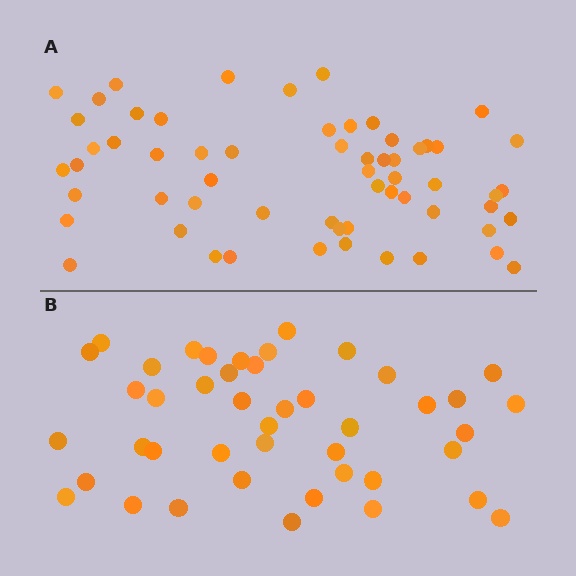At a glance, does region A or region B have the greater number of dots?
Region A (the top region) has more dots.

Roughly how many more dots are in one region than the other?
Region A has approximately 15 more dots than region B.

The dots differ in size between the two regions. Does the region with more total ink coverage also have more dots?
No. Region B has more total ink coverage because its dots are larger, but region A actually contains more individual dots. Total area can be misleading — the number of items is what matters here.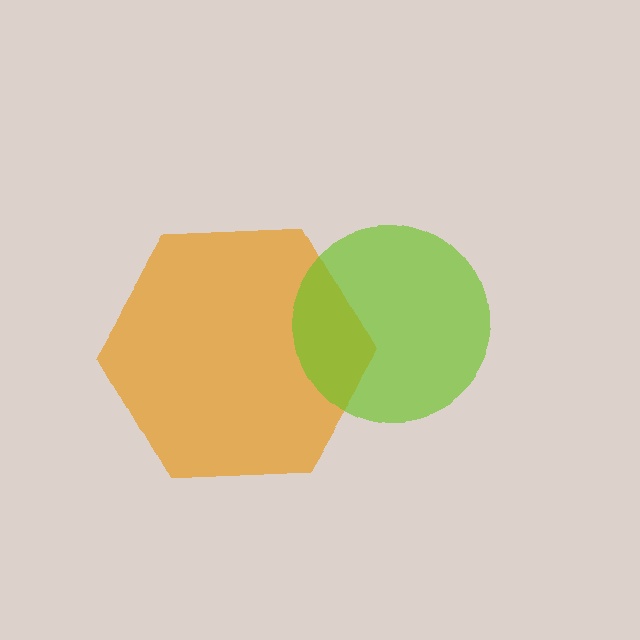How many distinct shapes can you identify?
There are 2 distinct shapes: an orange hexagon, a lime circle.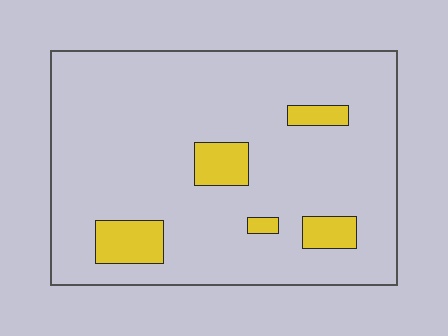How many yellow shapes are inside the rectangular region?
5.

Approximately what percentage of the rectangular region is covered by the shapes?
Approximately 10%.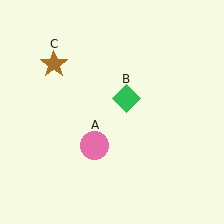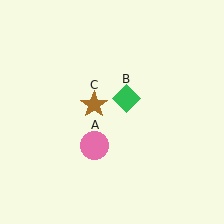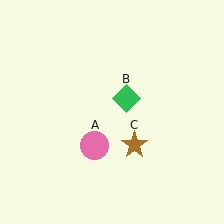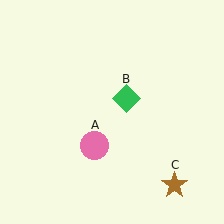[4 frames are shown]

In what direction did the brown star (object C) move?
The brown star (object C) moved down and to the right.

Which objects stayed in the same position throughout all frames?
Pink circle (object A) and green diamond (object B) remained stationary.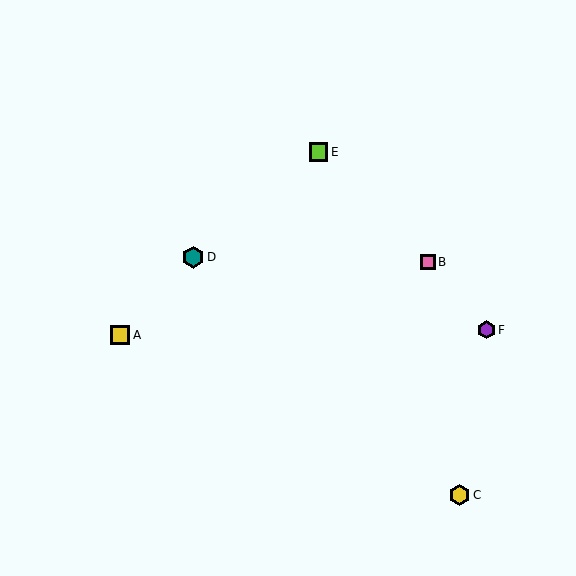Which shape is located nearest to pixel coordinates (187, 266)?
The teal hexagon (labeled D) at (193, 257) is nearest to that location.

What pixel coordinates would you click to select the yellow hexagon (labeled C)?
Click at (459, 495) to select the yellow hexagon C.